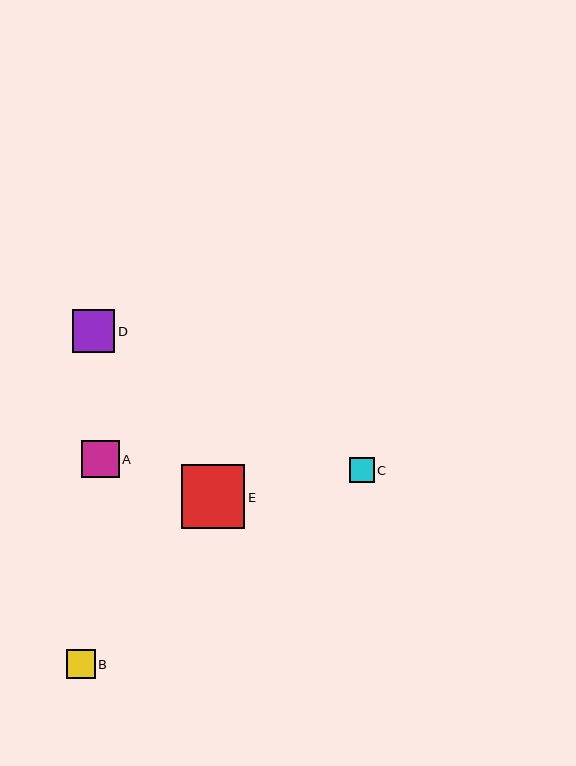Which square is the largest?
Square E is the largest with a size of approximately 64 pixels.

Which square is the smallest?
Square C is the smallest with a size of approximately 25 pixels.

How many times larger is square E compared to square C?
Square E is approximately 2.6 times the size of square C.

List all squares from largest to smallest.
From largest to smallest: E, D, A, B, C.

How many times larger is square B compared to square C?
Square B is approximately 1.2 times the size of square C.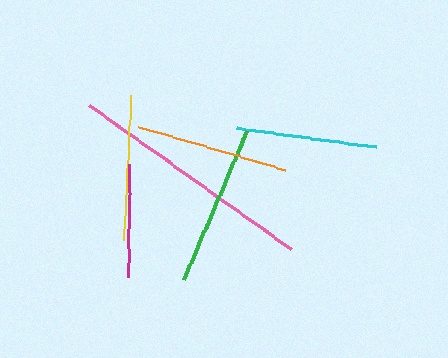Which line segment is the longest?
The pink line is the longest at approximately 248 pixels.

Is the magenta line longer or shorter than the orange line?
The orange line is longer than the magenta line.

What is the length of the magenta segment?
The magenta segment is approximately 113 pixels long.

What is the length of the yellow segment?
The yellow segment is approximately 145 pixels long.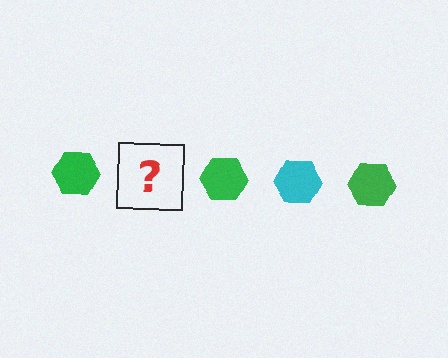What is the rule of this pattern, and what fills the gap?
The rule is that the pattern cycles through green, cyan hexagons. The gap should be filled with a cyan hexagon.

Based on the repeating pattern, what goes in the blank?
The blank should be a cyan hexagon.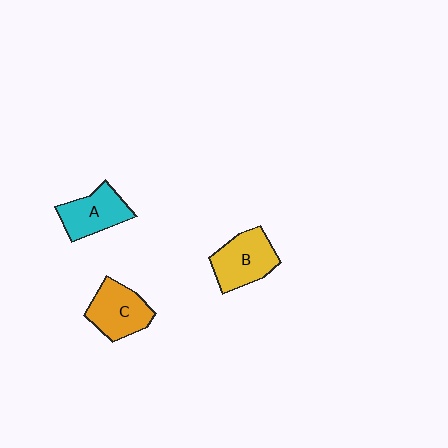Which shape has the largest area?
Shape B (yellow).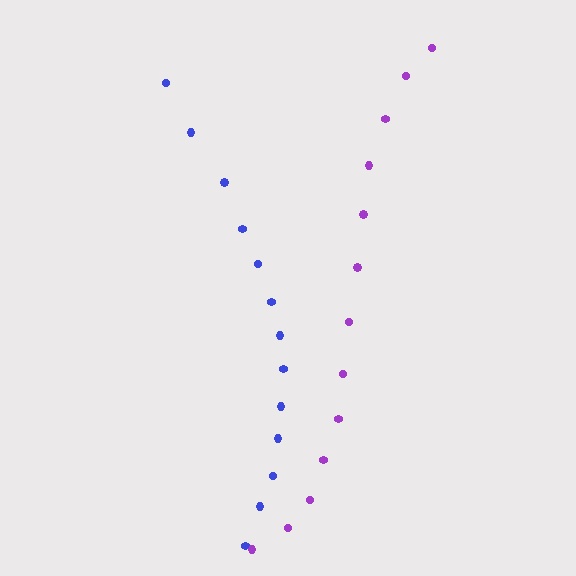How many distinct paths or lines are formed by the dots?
There are 2 distinct paths.